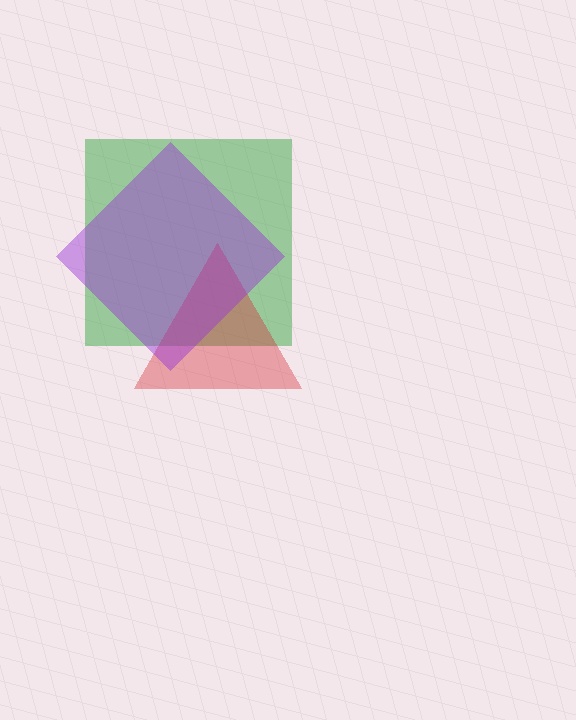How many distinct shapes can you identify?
There are 3 distinct shapes: a green square, a red triangle, a purple diamond.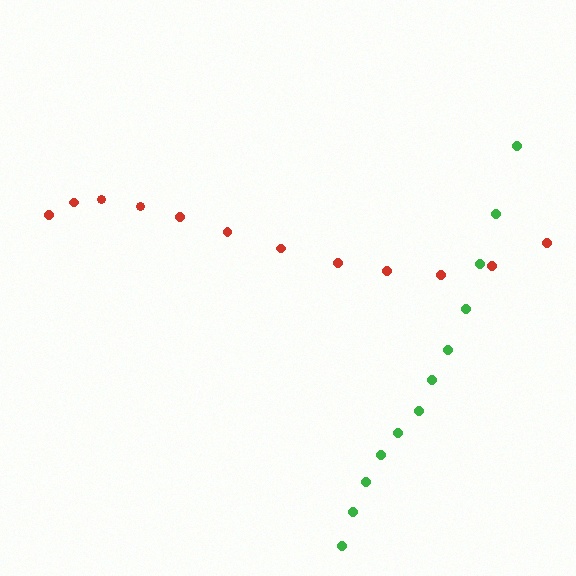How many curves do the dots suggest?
There are 2 distinct paths.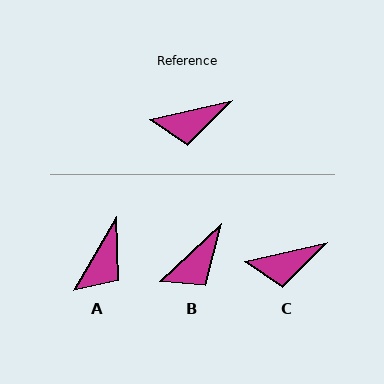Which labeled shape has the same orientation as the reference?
C.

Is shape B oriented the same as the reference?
No, it is off by about 30 degrees.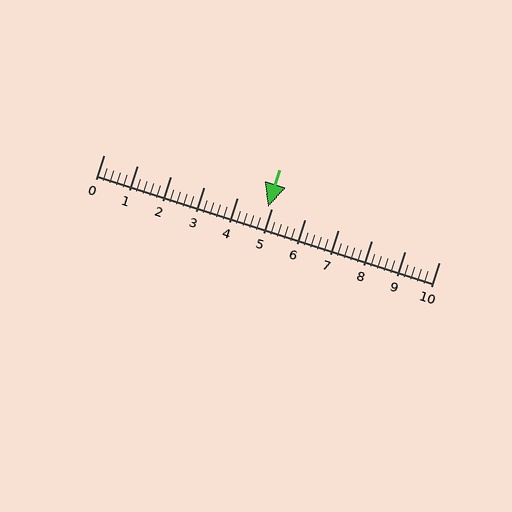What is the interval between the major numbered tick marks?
The major tick marks are spaced 1 units apart.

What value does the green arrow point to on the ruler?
The green arrow points to approximately 4.9.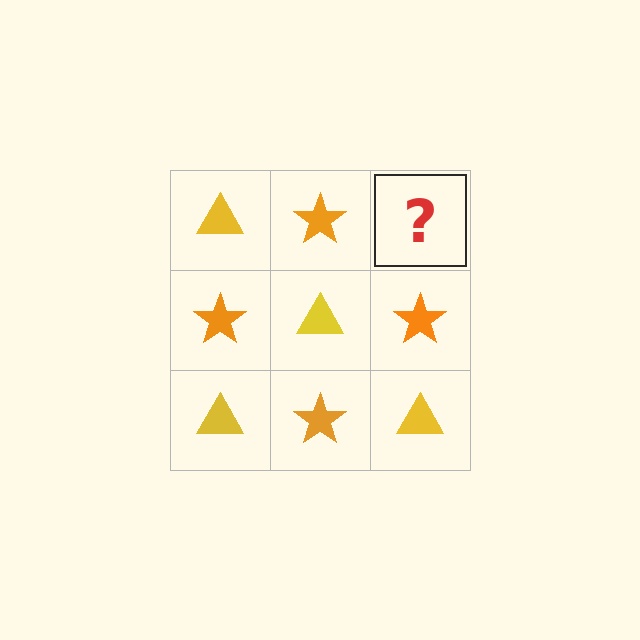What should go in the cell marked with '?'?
The missing cell should contain a yellow triangle.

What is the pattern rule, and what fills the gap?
The rule is that it alternates yellow triangle and orange star in a checkerboard pattern. The gap should be filled with a yellow triangle.